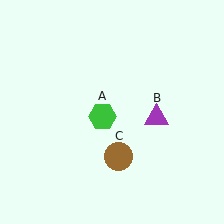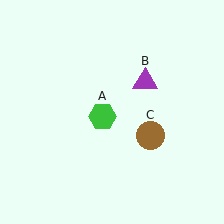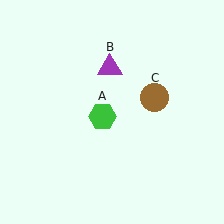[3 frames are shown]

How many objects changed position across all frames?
2 objects changed position: purple triangle (object B), brown circle (object C).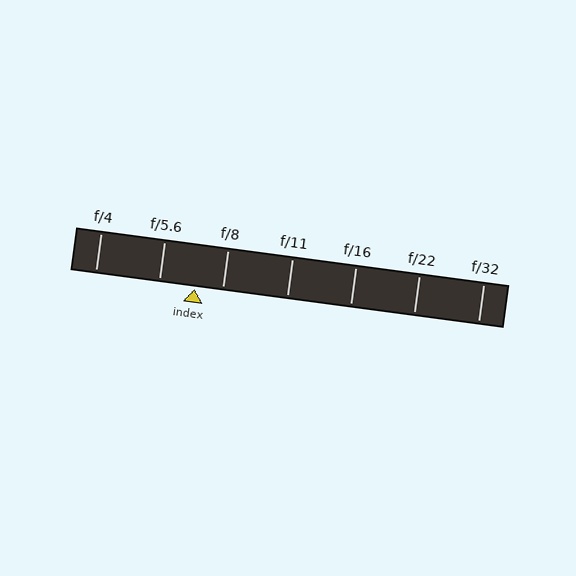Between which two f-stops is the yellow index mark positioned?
The index mark is between f/5.6 and f/8.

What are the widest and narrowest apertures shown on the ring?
The widest aperture shown is f/4 and the narrowest is f/32.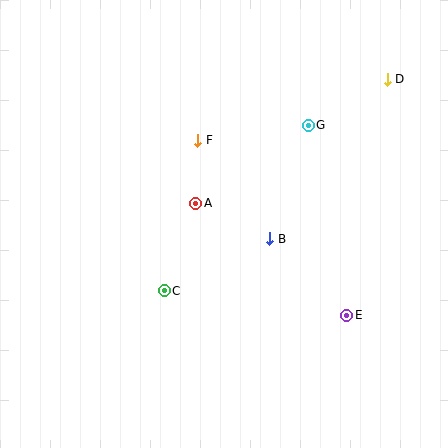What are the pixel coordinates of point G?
Point G is at (308, 125).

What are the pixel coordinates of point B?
Point B is at (270, 239).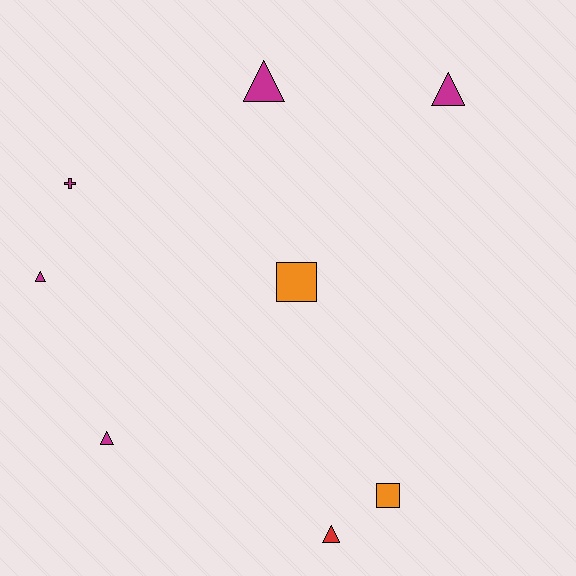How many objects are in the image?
There are 8 objects.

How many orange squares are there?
There are 2 orange squares.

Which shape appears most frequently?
Triangle, with 5 objects.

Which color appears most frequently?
Magenta, with 5 objects.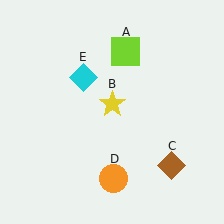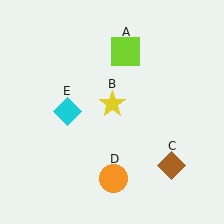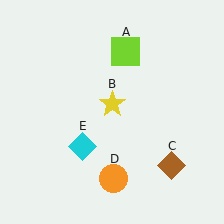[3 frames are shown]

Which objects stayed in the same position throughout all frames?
Lime square (object A) and yellow star (object B) and brown diamond (object C) and orange circle (object D) remained stationary.